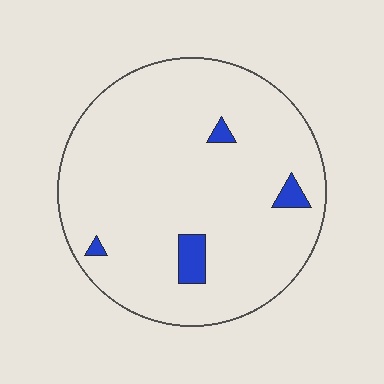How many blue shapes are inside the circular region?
4.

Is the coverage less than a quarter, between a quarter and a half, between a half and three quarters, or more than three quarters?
Less than a quarter.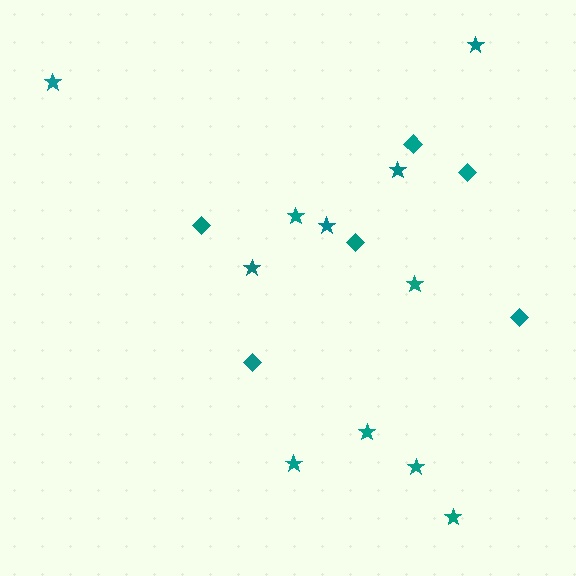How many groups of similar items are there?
There are 2 groups: one group of diamonds (6) and one group of stars (11).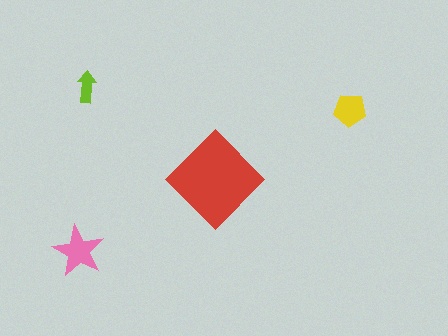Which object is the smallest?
The lime arrow.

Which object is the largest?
The red diamond.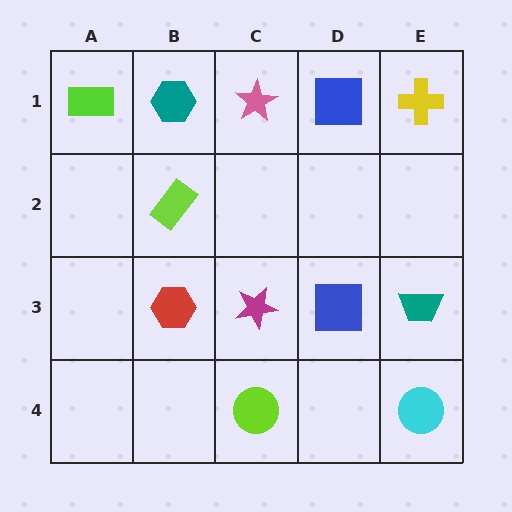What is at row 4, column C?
A lime circle.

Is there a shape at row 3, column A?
No, that cell is empty.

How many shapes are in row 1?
5 shapes.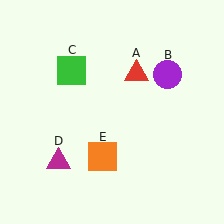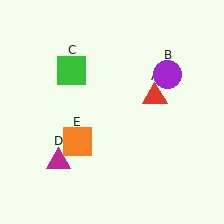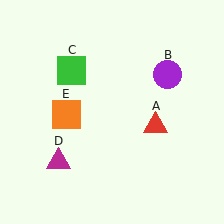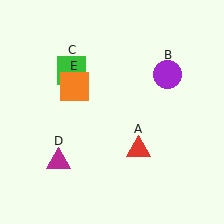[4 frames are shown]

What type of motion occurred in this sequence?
The red triangle (object A), orange square (object E) rotated clockwise around the center of the scene.